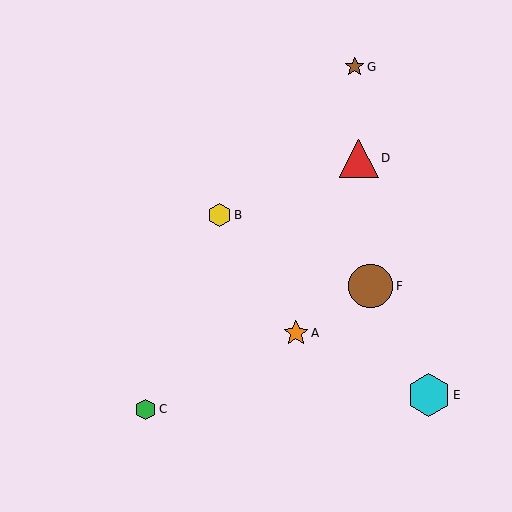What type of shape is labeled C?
Shape C is a green hexagon.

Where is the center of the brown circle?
The center of the brown circle is at (371, 286).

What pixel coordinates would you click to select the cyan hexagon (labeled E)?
Click at (429, 395) to select the cyan hexagon E.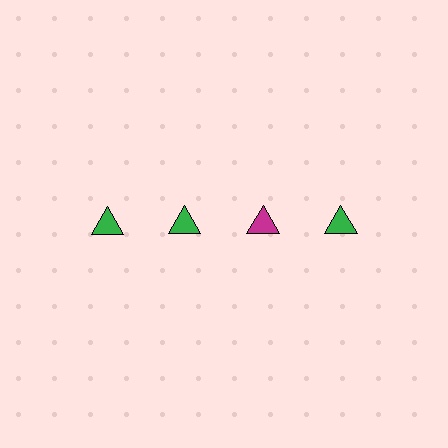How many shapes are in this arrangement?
There are 4 shapes arranged in a grid pattern.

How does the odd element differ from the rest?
It has a different color: magenta instead of green.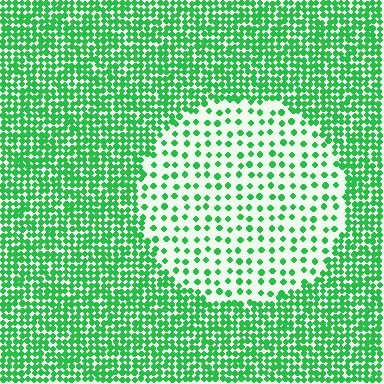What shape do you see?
I see a circle.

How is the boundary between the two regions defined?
The boundary is defined by a change in element density (approximately 2.9x ratio). All elements are the same color, size, and shape.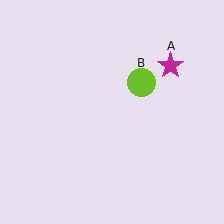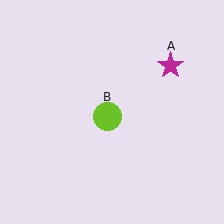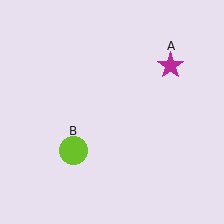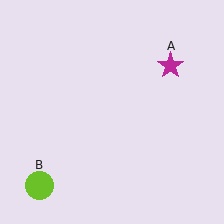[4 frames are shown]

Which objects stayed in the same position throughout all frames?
Magenta star (object A) remained stationary.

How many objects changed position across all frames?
1 object changed position: lime circle (object B).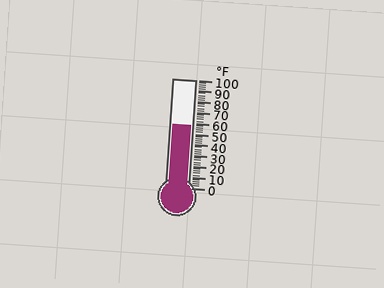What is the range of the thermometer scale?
The thermometer scale ranges from 0°F to 100°F.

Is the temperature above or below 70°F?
The temperature is below 70°F.